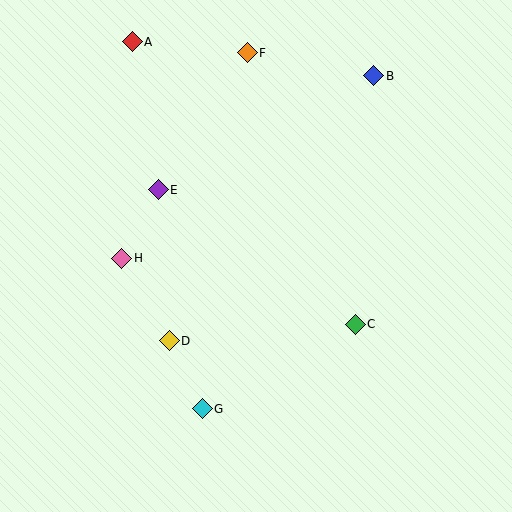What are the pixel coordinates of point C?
Point C is at (355, 324).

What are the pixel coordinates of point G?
Point G is at (202, 409).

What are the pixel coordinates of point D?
Point D is at (169, 341).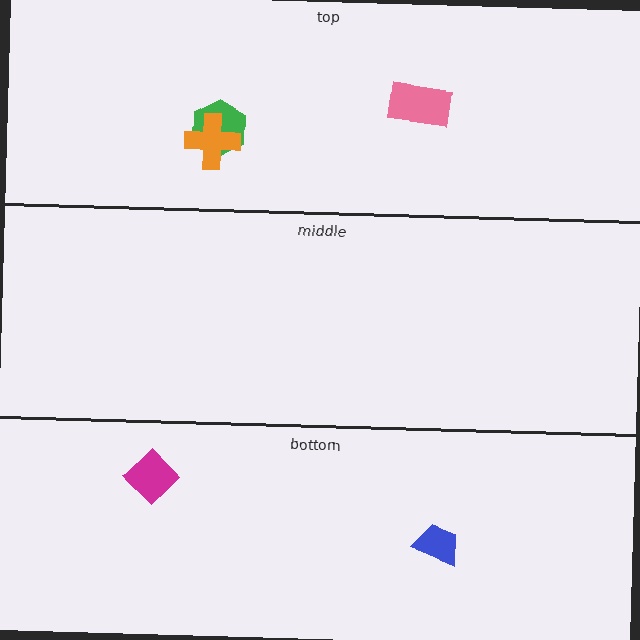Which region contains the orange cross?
The top region.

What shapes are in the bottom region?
The magenta diamond, the blue trapezoid.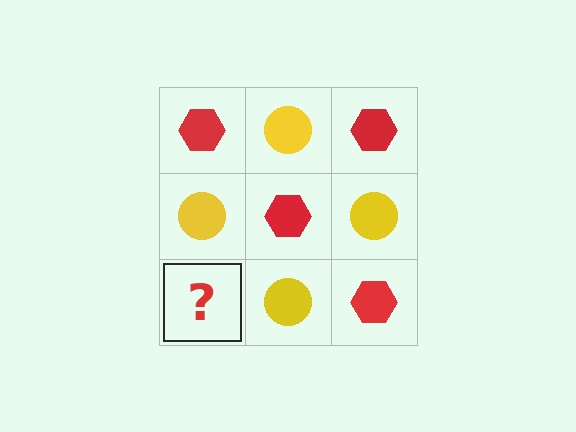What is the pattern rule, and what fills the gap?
The rule is that it alternates red hexagon and yellow circle in a checkerboard pattern. The gap should be filled with a red hexagon.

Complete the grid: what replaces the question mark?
The question mark should be replaced with a red hexagon.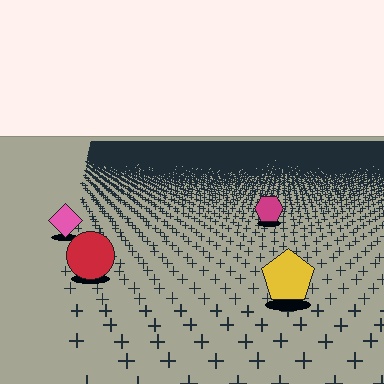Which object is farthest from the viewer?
The magenta hexagon is farthest from the viewer. It appears smaller and the ground texture around it is denser.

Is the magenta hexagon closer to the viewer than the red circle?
No. The red circle is closer — you can tell from the texture gradient: the ground texture is coarser near it.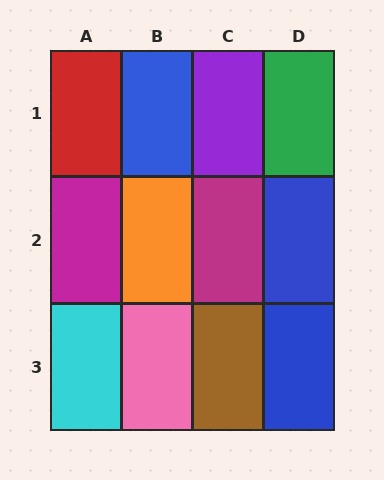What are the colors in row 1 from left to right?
Red, blue, purple, green.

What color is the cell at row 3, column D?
Blue.